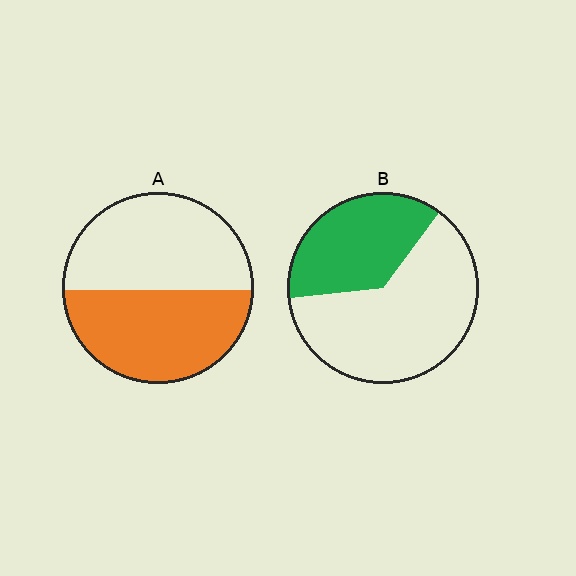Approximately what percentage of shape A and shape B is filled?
A is approximately 50% and B is approximately 35%.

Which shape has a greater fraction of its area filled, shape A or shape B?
Shape A.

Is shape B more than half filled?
No.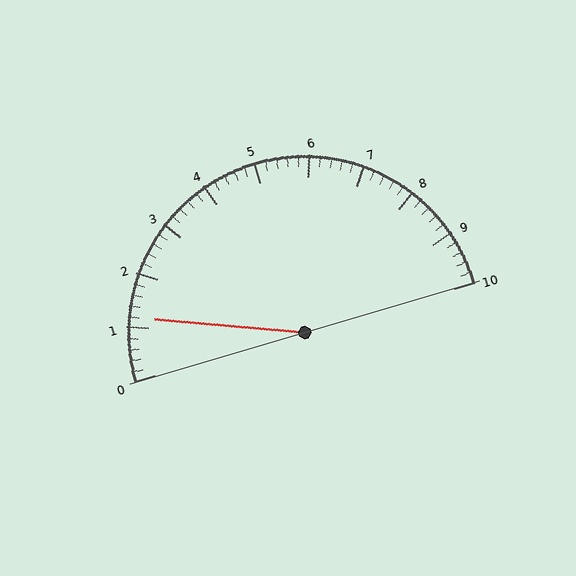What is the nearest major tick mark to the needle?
The nearest major tick mark is 1.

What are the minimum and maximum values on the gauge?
The gauge ranges from 0 to 10.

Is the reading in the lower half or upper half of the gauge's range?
The reading is in the lower half of the range (0 to 10).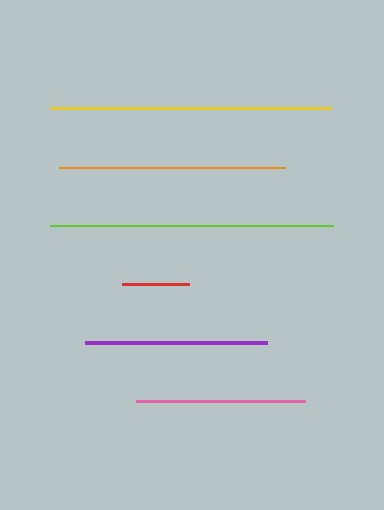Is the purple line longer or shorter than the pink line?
The purple line is longer than the pink line.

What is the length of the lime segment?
The lime segment is approximately 283 pixels long.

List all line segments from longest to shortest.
From longest to shortest: lime, yellow, orange, purple, pink, red.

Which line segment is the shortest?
The red line is the shortest at approximately 67 pixels.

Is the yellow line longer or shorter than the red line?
The yellow line is longer than the red line.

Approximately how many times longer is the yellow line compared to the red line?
The yellow line is approximately 4.2 times the length of the red line.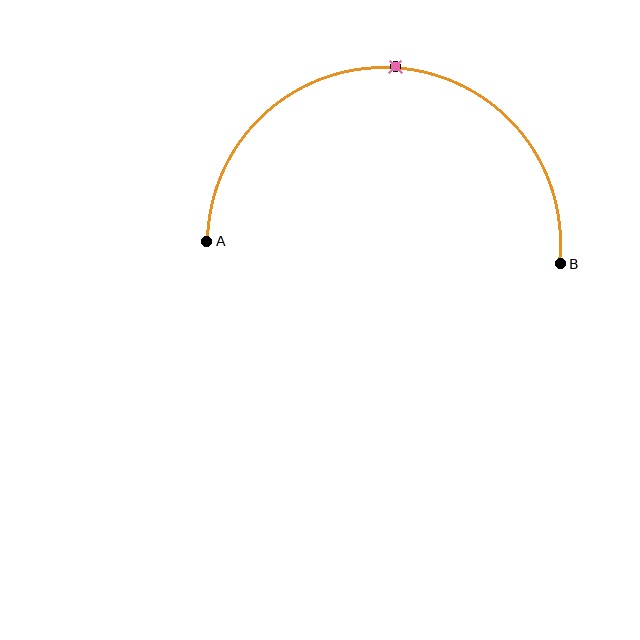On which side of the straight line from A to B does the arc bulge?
The arc bulges above the straight line connecting A and B.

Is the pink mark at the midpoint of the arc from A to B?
Yes. The pink mark lies on the arc at equal arc-length from both A and B — it is the arc midpoint.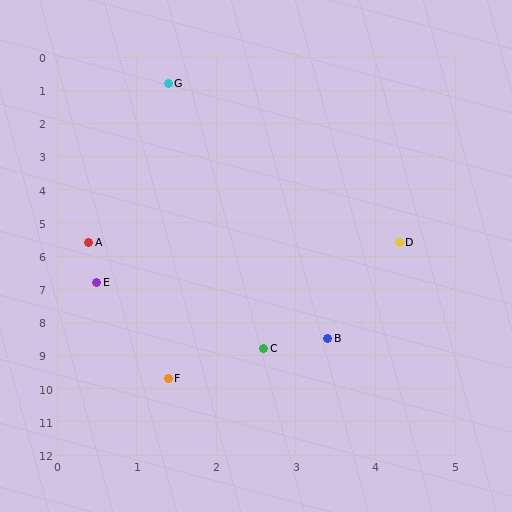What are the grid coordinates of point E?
Point E is at approximately (0.5, 6.8).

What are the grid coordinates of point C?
Point C is at approximately (2.6, 8.8).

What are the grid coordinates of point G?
Point G is at approximately (1.4, 0.8).